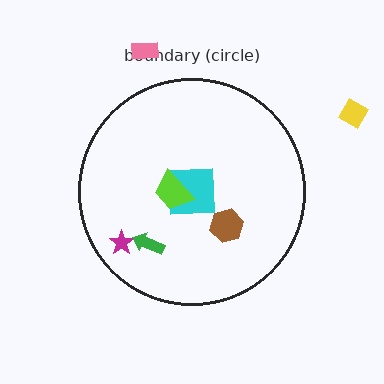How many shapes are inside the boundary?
5 inside, 2 outside.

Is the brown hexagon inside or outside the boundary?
Inside.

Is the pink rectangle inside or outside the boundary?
Outside.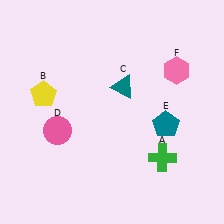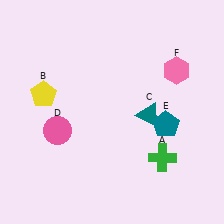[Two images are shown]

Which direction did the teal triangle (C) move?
The teal triangle (C) moved down.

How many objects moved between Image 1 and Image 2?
1 object moved between the two images.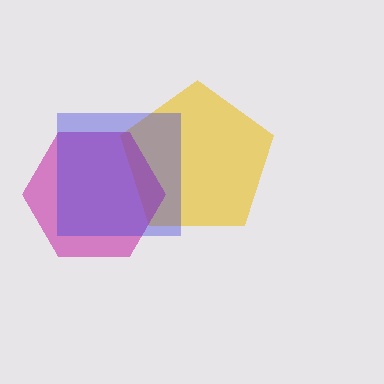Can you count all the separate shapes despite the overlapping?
Yes, there are 3 separate shapes.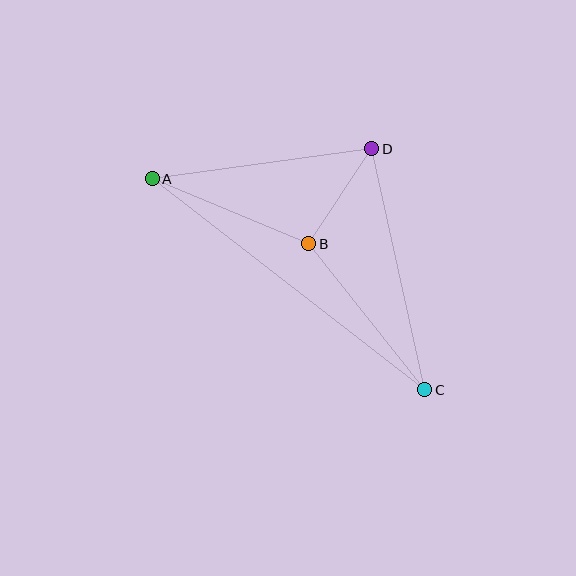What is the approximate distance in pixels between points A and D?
The distance between A and D is approximately 222 pixels.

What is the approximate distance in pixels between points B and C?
The distance between B and C is approximately 186 pixels.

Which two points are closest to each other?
Points B and D are closest to each other.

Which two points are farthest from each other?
Points A and C are farthest from each other.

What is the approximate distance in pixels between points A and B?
The distance between A and B is approximately 170 pixels.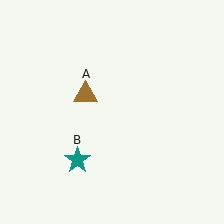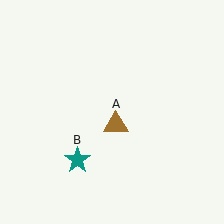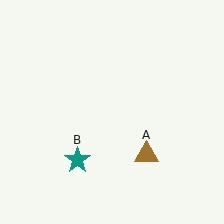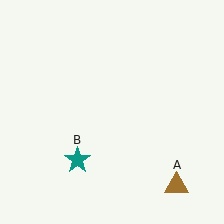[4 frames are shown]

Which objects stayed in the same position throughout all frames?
Teal star (object B) remained stationary.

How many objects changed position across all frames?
1 object changed position: brown triangle (object A).